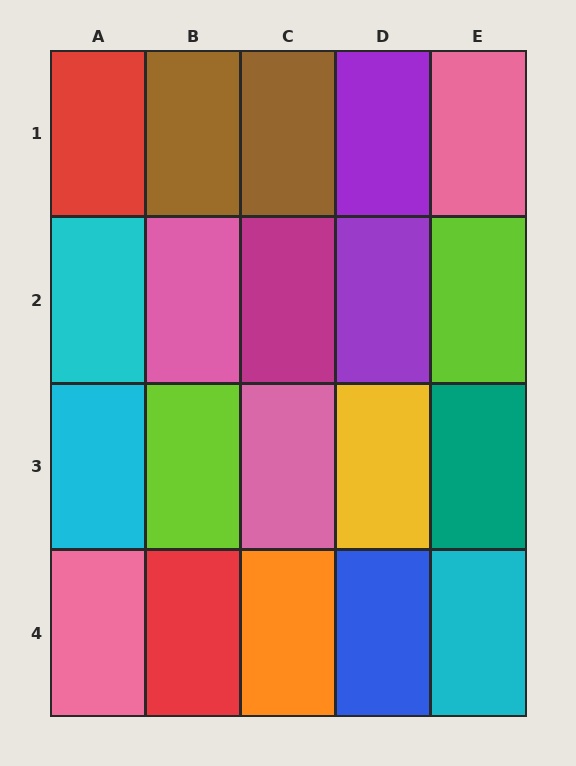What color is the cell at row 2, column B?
Pink.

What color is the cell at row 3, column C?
Pink.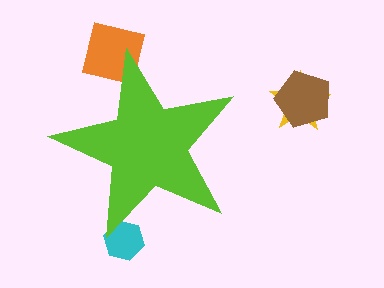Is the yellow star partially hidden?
No, the yellow star is fully visible.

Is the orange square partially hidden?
Yes, the orange square is partially hidden behind the lime star.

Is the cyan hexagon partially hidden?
Yes, the cyan hexagon is partially hidden behind the lime star.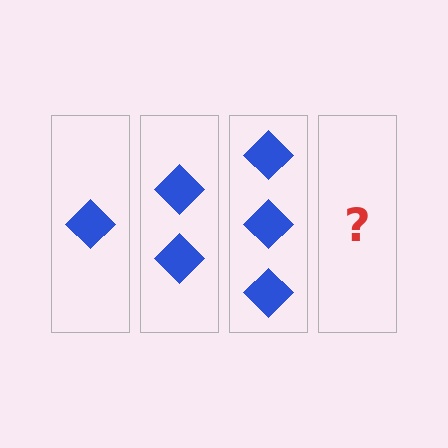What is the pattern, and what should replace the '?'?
The pattern is that each step adds one more diamond. The '?' should be 4 diamonds.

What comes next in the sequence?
The next element should be 4 diamonds.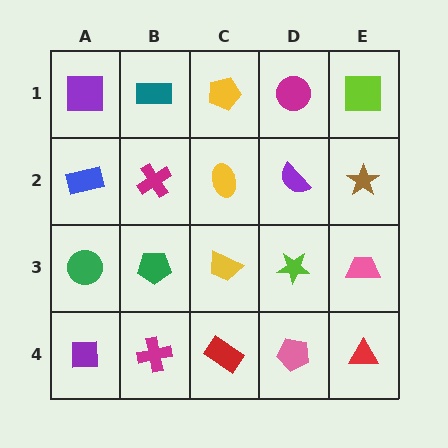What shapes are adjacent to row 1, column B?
A magenta cross (row 2, column B), a purple square (row 1, column A), a yellow pentagon (row 1, column C).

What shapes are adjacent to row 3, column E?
A brown star (row 2, column E), a red triangle (row 4, column E), a lime star (row 3, column D).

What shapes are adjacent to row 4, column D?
A lime star (row 3, column D), a red rectangle (row 4, column C), a red triangle (row 4, column E).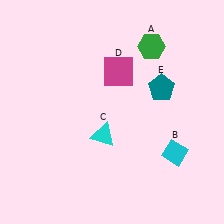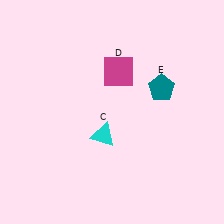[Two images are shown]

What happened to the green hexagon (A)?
The green hexagon (A) was removed in Image 2. It was in the top-right area of Image 1.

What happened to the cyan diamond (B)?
The cyan diamond (B) was removed in Image 2. It was in the bottom-right area of Image 1.